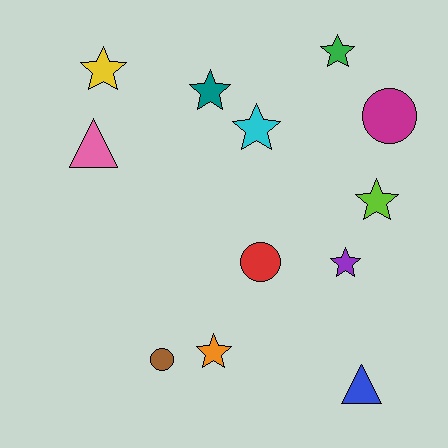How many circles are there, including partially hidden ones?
There are 3 circles.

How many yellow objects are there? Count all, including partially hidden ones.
There is 1 yellow object.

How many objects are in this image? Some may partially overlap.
There are 12 objects.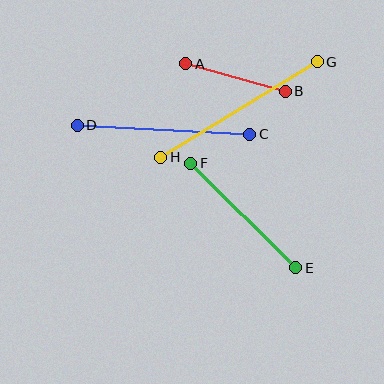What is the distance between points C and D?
The distance is approximately 173 pixels.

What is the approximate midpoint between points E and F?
The midpoint is at approximately (243, 215) pixels.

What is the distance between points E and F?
The distance is approximately 148 pixels.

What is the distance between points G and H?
The distance is approximately 183 pixels.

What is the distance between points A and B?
The distance is approximately 103 pixels.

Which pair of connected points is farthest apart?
Points G and H are farthest apart.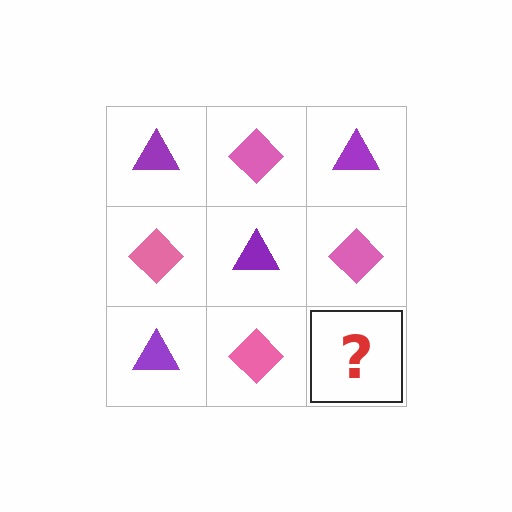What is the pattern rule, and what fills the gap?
The rule is that it alternates purple triangle and pink diamond in a checkerboard pattern. The gap should be filled with a purple triangle.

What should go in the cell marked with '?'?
The missing cell should contain a purple triangle.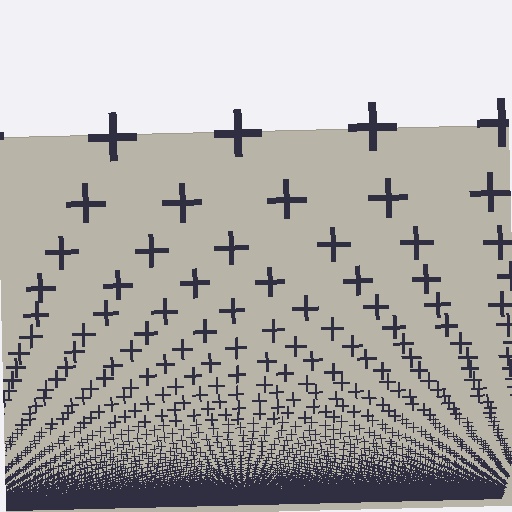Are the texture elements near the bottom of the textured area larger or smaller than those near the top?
Smaller. The gradient is inverted — elements near the bottom are smaller and denser.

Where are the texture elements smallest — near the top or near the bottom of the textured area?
Near the bottom.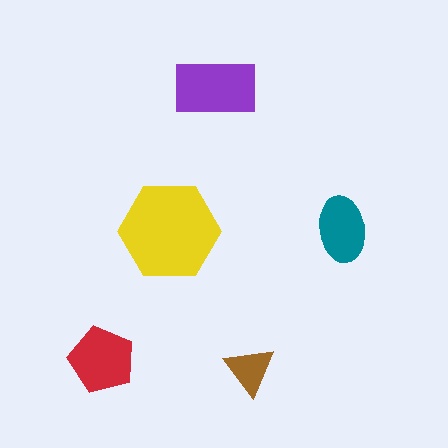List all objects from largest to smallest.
The yellow hexagon, the purple rectangle, the red pentagon, the teal ellipse, the brown triangle.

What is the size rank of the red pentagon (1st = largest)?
3rd.